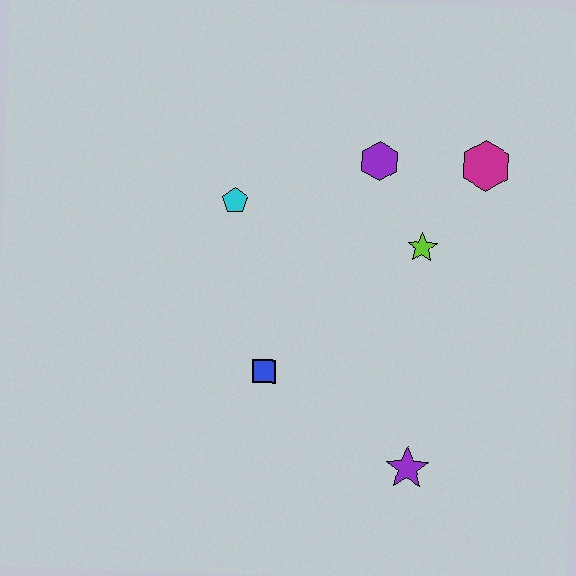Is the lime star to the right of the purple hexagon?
Yes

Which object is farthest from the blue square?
The magenta hexagon is farthest from the blue square.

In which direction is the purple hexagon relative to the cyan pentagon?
The purple hexagon is to the right of the cyan pentagon.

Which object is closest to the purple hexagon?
The lime star is closest to the purple hexagon.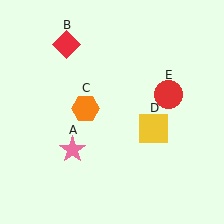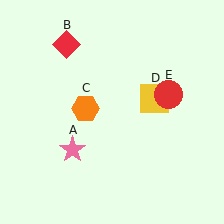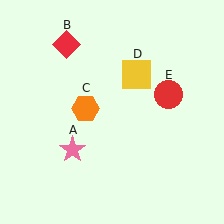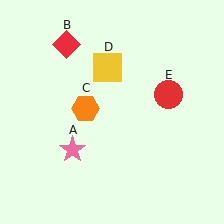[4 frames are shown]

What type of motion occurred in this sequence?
The yellow square (object D) rotated counterclockwise around the center of the scene.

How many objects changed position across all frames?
1 object changed position: yellow square (object D).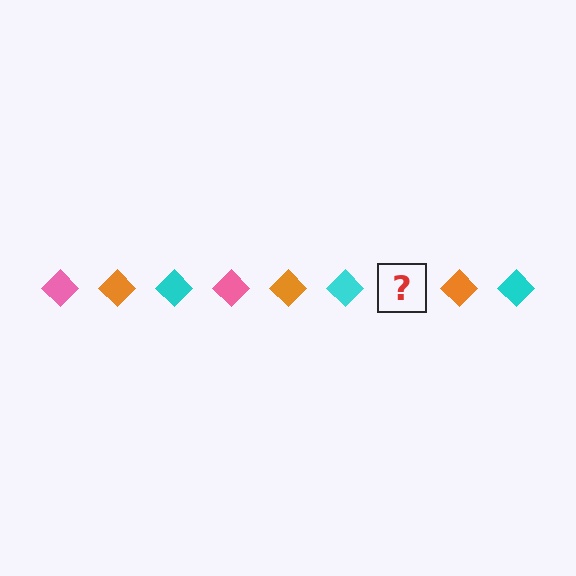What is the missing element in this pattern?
The missing element is a pink diamond.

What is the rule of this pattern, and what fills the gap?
The rule is that the pattern cycles through pink, orange, cyan diamonds. The gap should be filled with a pink diamond.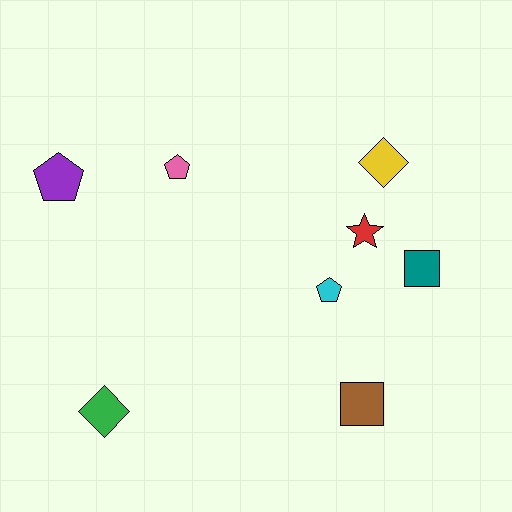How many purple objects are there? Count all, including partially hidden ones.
There is 1 purple object.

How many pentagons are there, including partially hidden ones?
There are 3 pentagons.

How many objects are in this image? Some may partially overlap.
There are 8 objects.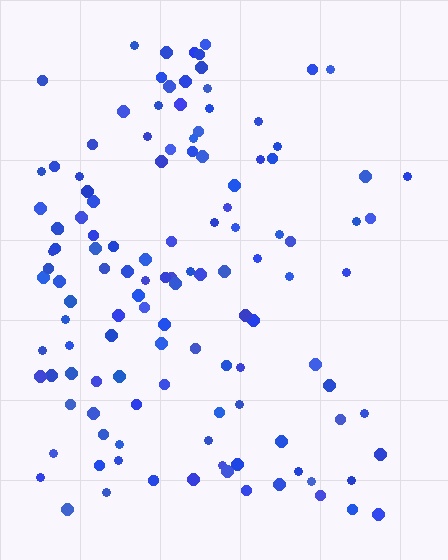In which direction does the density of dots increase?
From right to left, with the left side densest.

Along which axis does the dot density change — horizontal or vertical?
Horizontal.